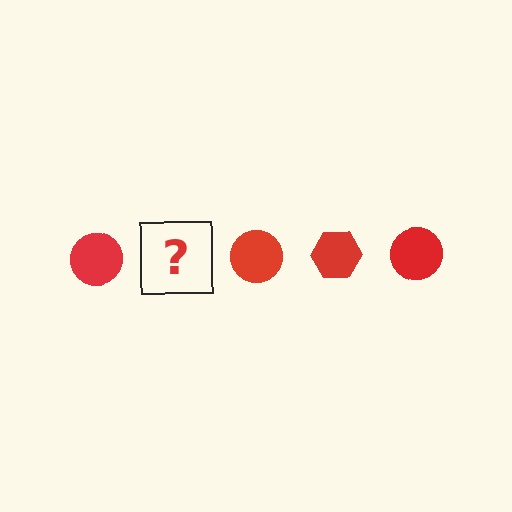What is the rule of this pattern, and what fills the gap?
The rule is that the pattern cycles through circle, hexagon shapes in red. The gap should be filled with a red hexagon.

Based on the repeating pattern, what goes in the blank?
The blank should be a red hexagon.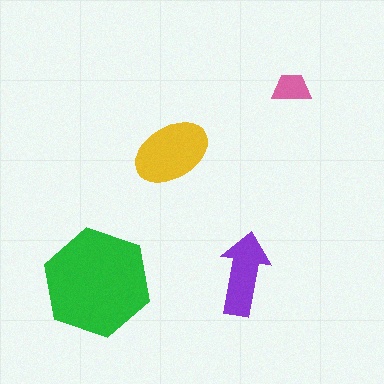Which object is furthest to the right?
The pink trapezoid is rightmost.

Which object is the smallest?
The pink trapezoid.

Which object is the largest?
The green hexagon.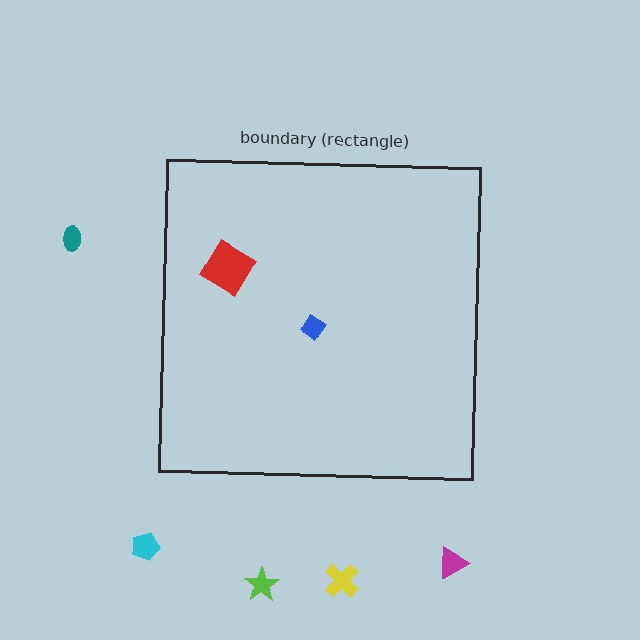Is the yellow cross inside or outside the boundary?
Outside.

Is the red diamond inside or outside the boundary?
Inside.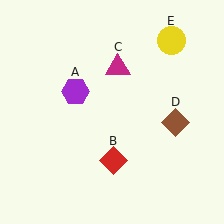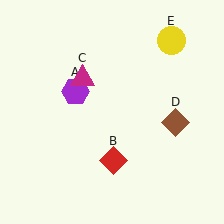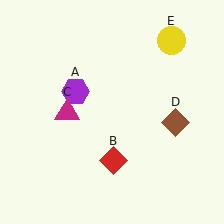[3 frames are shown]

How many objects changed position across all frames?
1 object changed position: magenta triangle (object C).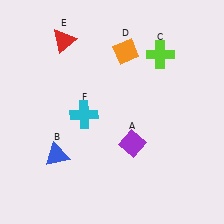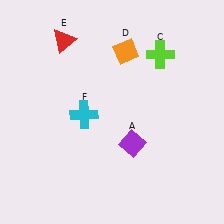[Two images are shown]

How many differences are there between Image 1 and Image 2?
There is 1 difference between the two images.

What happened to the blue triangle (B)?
The blue triangle (B) was removed in Image 2. It was in the bottom-left area of Image 1.